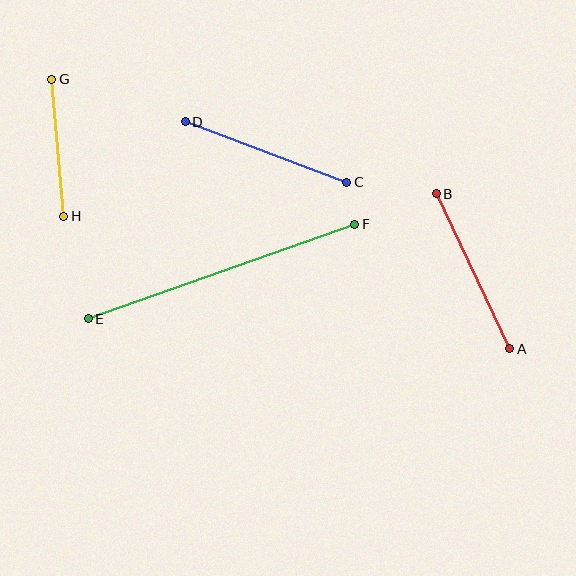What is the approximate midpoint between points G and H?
The midpoint is at approximately (58, 148) pixels.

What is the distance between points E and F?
The distance is approximately 283 pixels.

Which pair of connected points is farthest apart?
Points E and F are farthest apart.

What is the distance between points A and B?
The distance is approximately 172 pixels.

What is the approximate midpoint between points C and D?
The midpoint is at approximately (266, 152) pixels.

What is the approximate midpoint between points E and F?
The midpoint is at approximately (222, 271) pixels.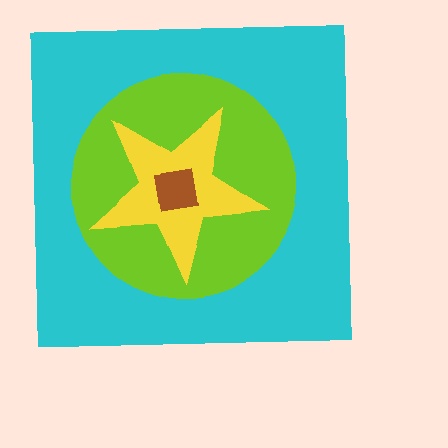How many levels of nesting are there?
4.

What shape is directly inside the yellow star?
The brown square.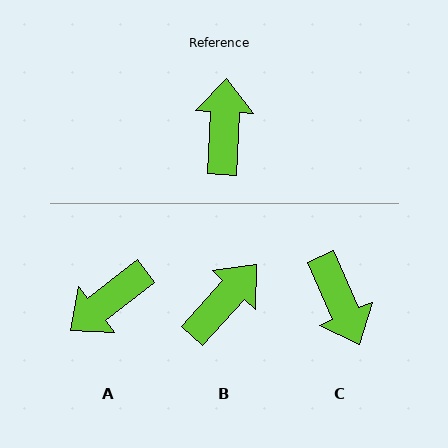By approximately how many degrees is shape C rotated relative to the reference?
Approximately 154 degrees clockwise.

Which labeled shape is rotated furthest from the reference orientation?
C, about 154 degrees away.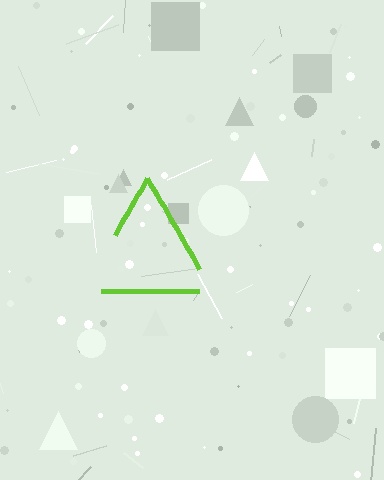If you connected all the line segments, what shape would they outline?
They would outline a triangle.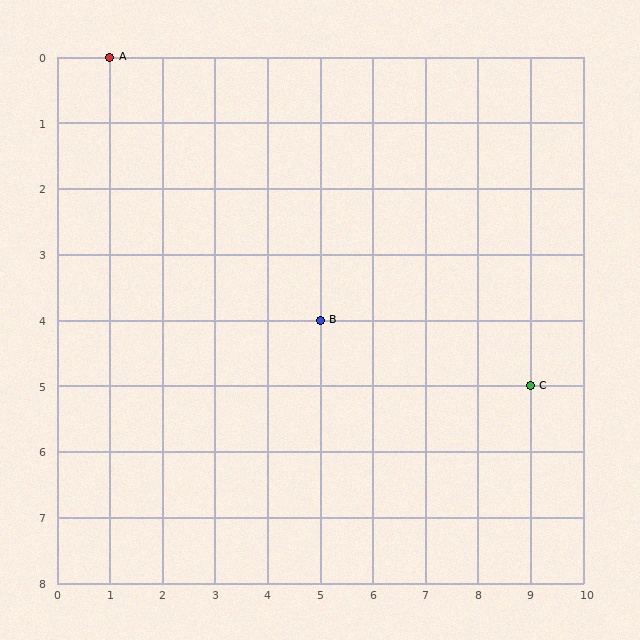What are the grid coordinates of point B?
Point B is at grid coordinates (5, 4).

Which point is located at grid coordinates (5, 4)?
Point B is at (5, 4).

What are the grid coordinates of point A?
Point A is at grid coordinates (1, 0).